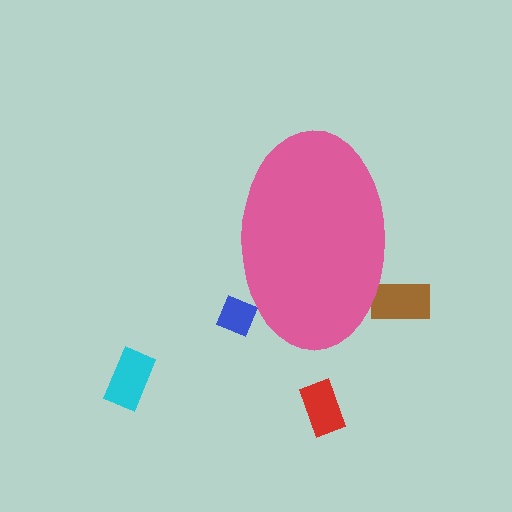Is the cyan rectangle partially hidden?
No, the cyan rectangle is fully visible.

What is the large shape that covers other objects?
A pink ellipse.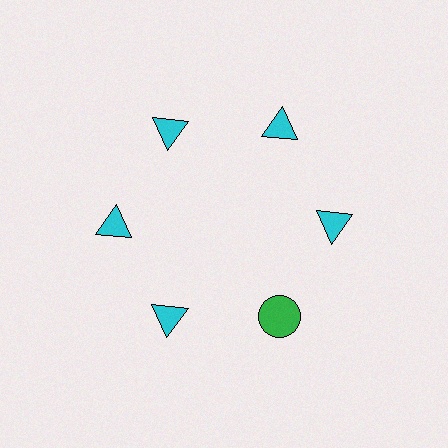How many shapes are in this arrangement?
There are 6 shapes arranged in a ring pattern.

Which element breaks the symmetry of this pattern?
The green circle at roughly the 5 o'clock position breaks the symmetry. All other shapes are cyan triangles.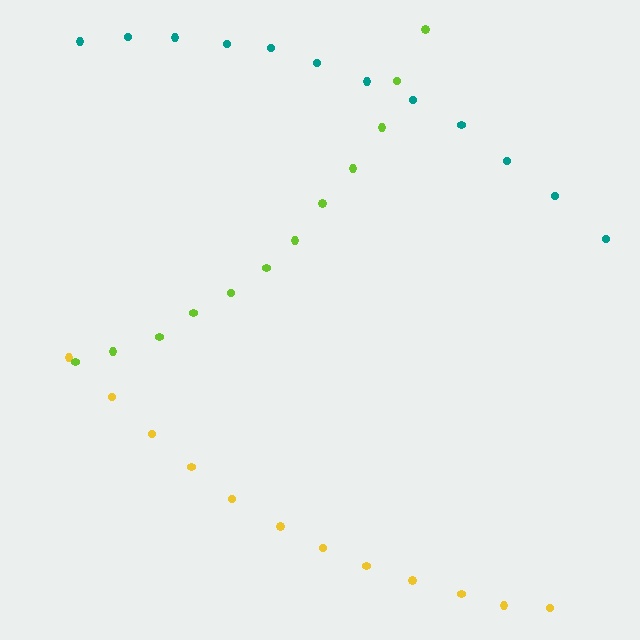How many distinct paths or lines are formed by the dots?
There are 3 distinct paths.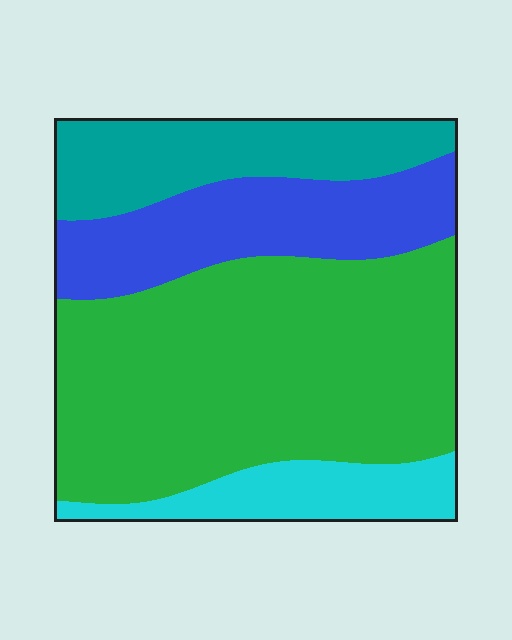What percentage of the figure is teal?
Teal takes up about one sixth (1/6) of the figure.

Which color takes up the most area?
Green, at roughly 50%.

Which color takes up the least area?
Cyan, at roughly 10%.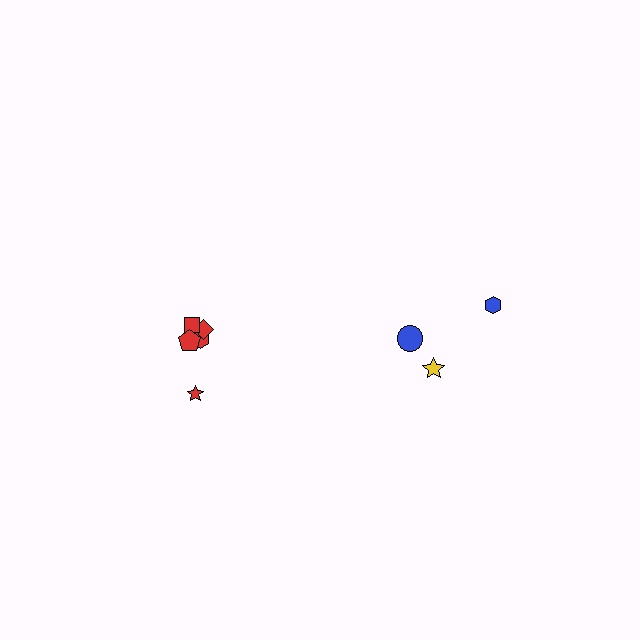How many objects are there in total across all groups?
There are 8 objects.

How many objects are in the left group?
There are 5 objects.